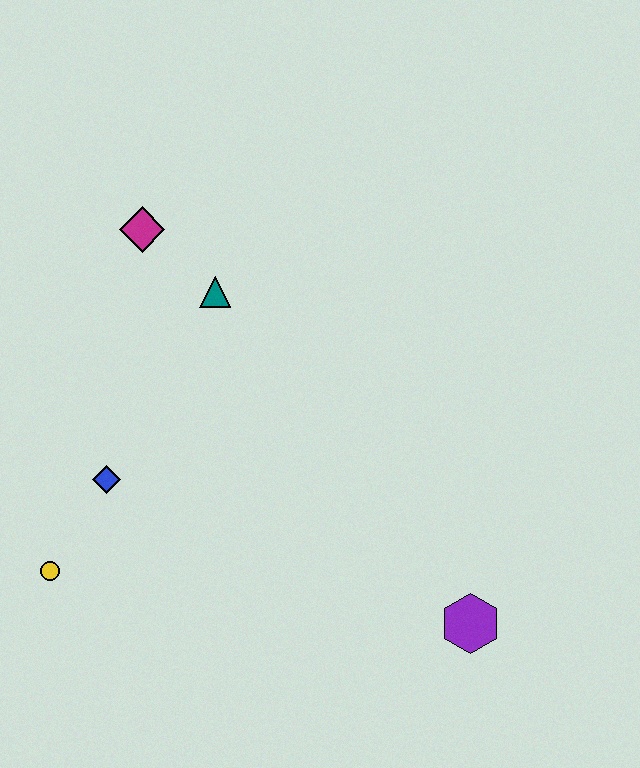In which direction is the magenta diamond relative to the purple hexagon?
The magenta diamond is above the purple hexagon.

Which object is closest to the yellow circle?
The blue diamond is closest to the yellow circle.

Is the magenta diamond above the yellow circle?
Yes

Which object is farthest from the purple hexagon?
The magenta diamond is farthest from the purple hexagon.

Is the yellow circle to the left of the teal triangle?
Yes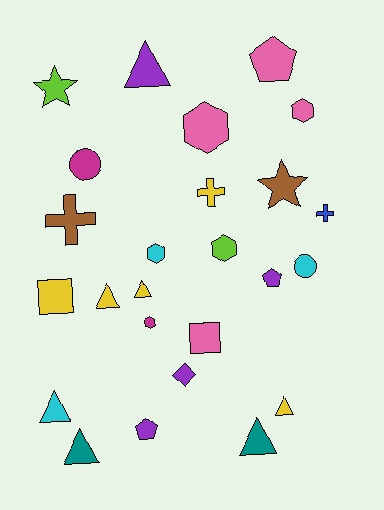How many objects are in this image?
There are 25 objects.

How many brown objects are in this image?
There are 2 brown objects.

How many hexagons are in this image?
There are 5 hexagons.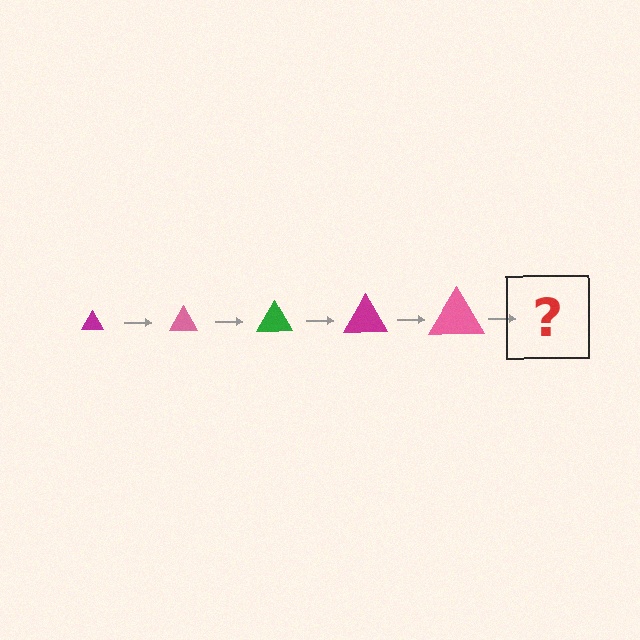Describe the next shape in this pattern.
It should be a green triangle, larger than the previous one.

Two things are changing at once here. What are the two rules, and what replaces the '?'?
The two rules are that the triangle grows larger each step and the color cycles through magenta, pink, and green. The '?' should be a green triangle, larger than the previous one.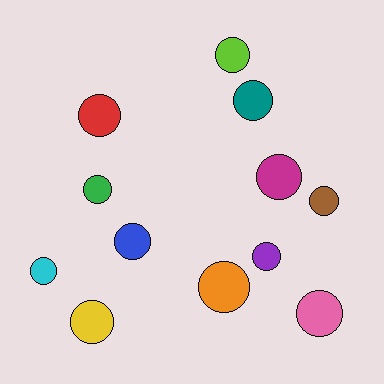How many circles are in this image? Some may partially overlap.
There are 12 circles.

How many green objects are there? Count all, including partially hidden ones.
There is 1 green object.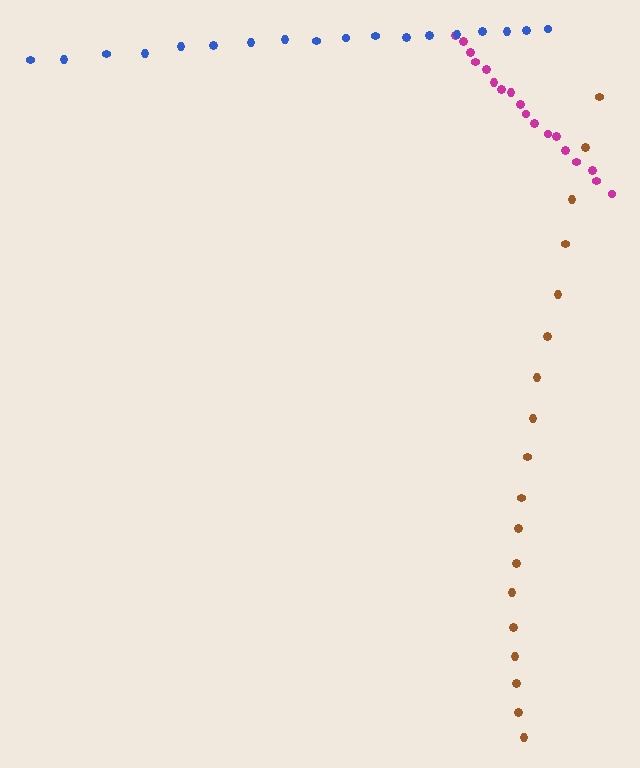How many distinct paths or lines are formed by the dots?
There are 3 distinct paths.